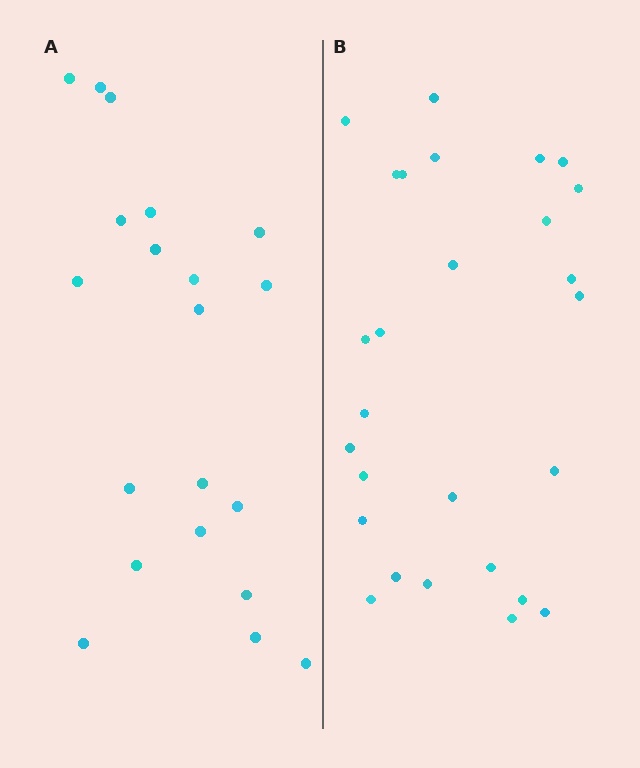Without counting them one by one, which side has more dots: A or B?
Region B (the right region) has more dots.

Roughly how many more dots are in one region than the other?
Region B has roughly 8 or so more dots than region A.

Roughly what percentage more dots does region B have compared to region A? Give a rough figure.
About 35% more.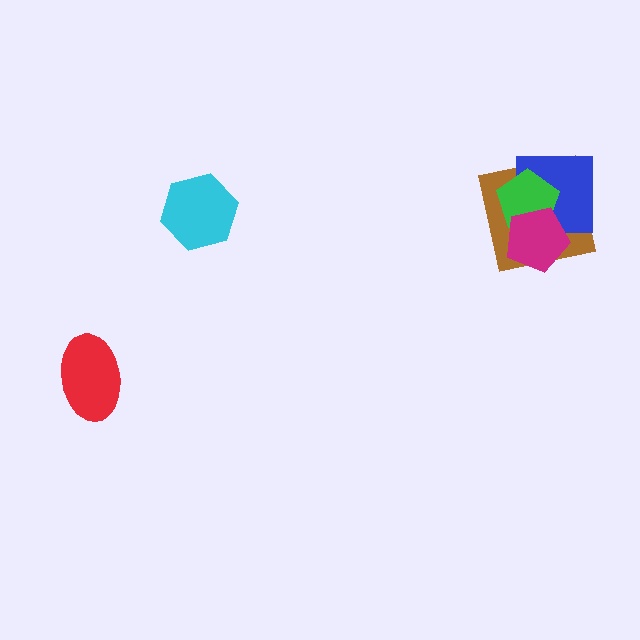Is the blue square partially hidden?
Yes, it is partially covered by another shape.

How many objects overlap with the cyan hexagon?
0 objects overlap with the cyan hexagon.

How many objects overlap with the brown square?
3 objects overlap with the brown square.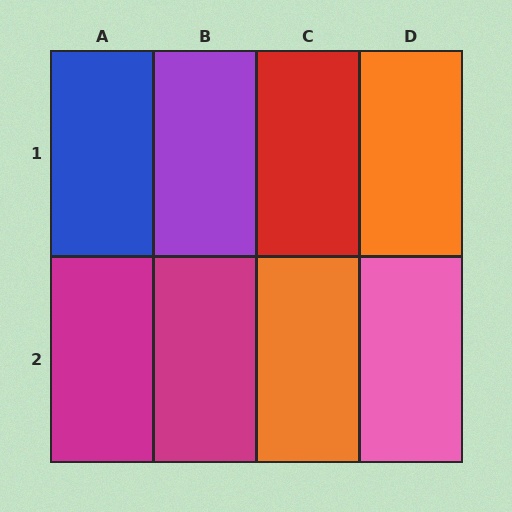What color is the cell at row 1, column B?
Purple.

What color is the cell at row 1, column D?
Orange.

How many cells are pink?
1 cell is pink.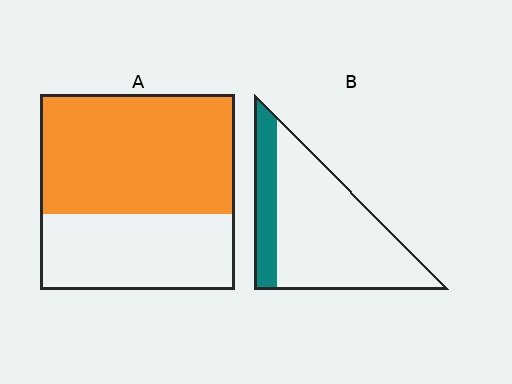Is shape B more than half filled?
No.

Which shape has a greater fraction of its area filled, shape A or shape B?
Shape A.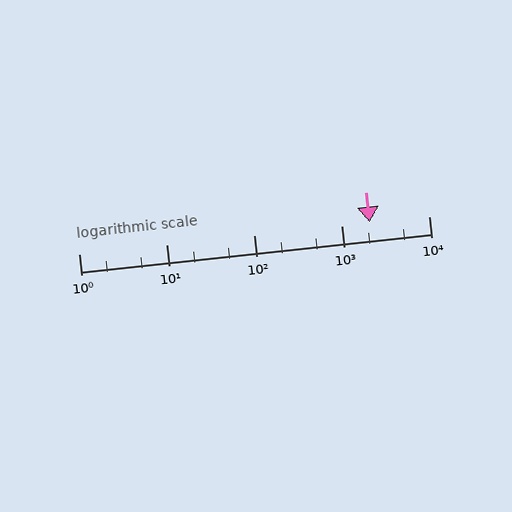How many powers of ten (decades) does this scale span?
The scale spans 4 decades, from 1 to 10000.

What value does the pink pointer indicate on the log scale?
The pointer indicates approximately 2100.